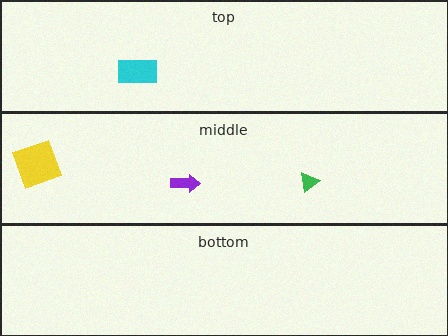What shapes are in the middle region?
The yellow square, the purple arrow, the green triangle.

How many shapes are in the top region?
1.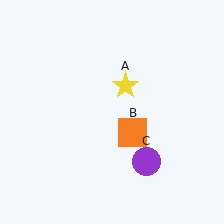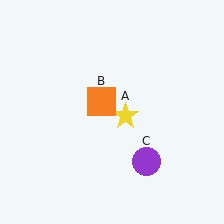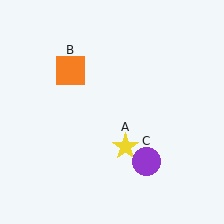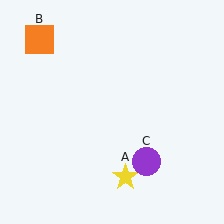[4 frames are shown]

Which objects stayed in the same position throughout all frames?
Purple circle (object C) remained stationary.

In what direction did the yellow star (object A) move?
The yellow star (object A) moved down.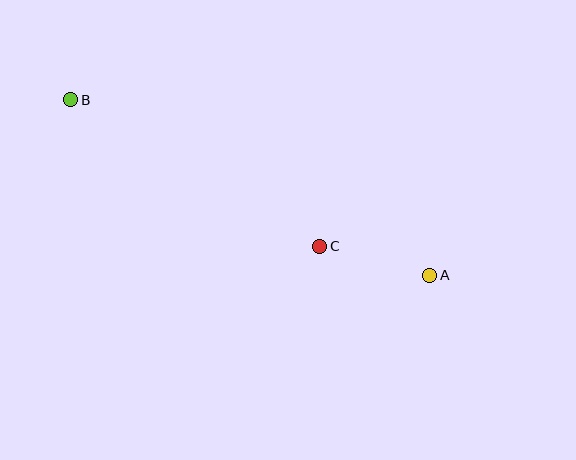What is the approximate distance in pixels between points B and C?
The distance between B and C is approximately 289 pixels.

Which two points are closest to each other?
Points A and C are closest to each other.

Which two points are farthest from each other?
Points A and B are farthest from each other.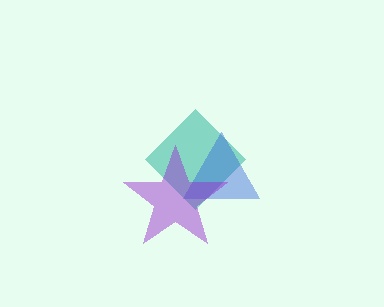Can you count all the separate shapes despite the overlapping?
Yes, there are 3 separate shapes.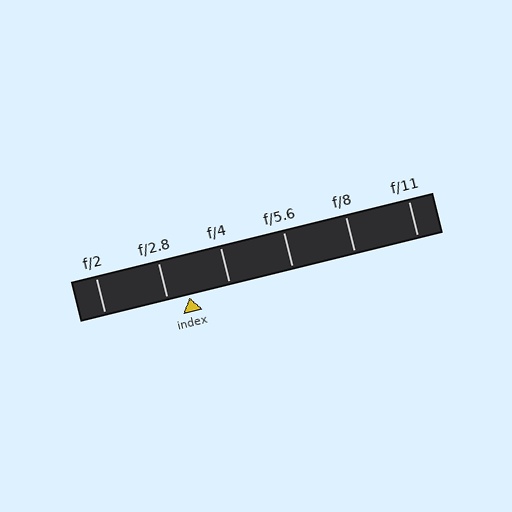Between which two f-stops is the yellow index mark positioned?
The index mark is between f/2.8 and f/4.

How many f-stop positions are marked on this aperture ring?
There are 6 f-stop positions marked.